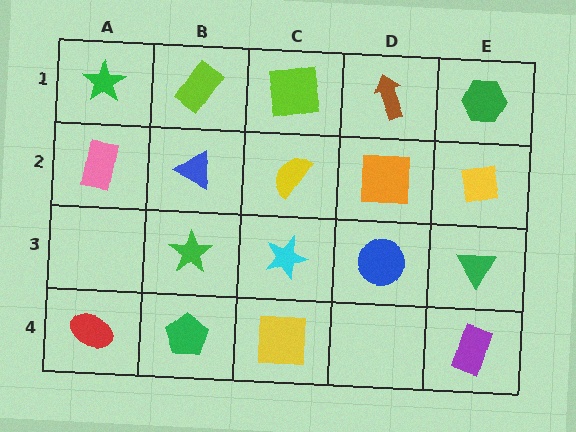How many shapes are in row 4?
4 shapes.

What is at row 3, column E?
A green triangle.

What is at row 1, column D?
A brown arrow.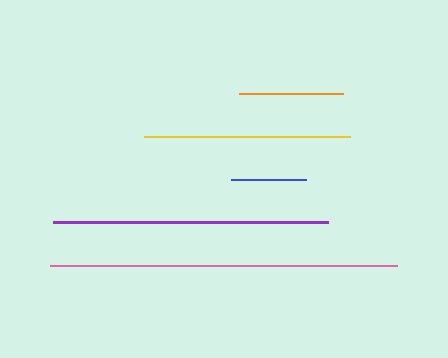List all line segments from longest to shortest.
From longest to shortest: pink, purple, yellow, orange, blue.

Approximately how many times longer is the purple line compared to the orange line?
The purple line is approximately 2.6 times the length of the orange line.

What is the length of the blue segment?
The blue segment is approximately 76 pixels long.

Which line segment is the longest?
The pink line is the longest at approximately 347 pixels.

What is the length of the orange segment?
The orange segment is approximately 104 pixels long.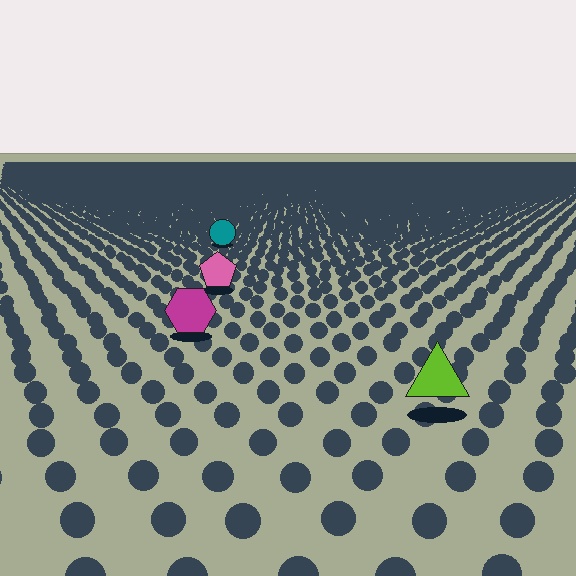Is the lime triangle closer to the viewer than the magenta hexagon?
Yes. The lime triangle is closer — you can tell from the texture gradient: the ground texture is coarser near it.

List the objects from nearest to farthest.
From nearest to farthest: the lime triangle, the magenta hexagon, the pink pentagon, the teal circle.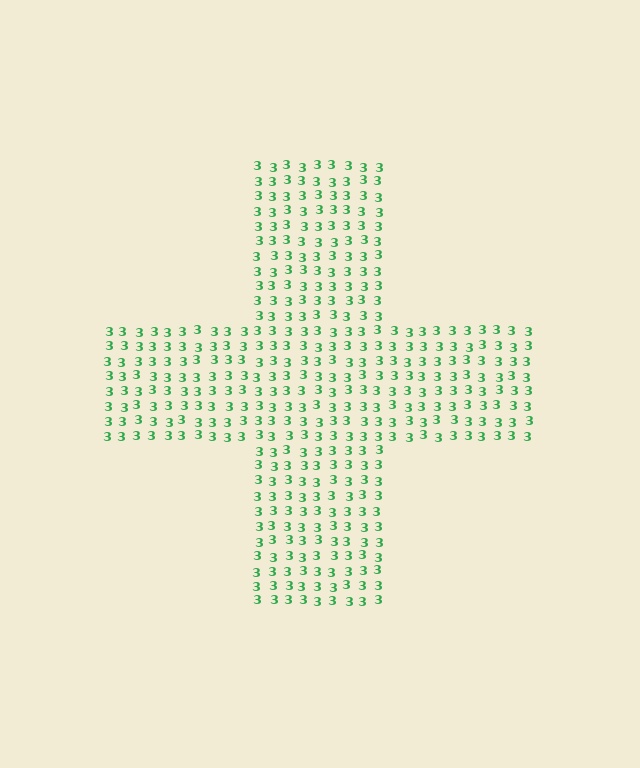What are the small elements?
The small elements are digit 3's.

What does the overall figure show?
The overall figure shows a cross.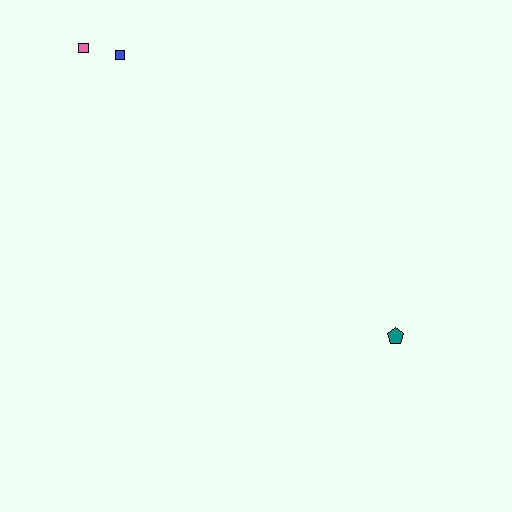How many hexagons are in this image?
There are no hexagons.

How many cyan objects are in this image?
There are no cyan objects.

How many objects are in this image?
There are 3 objects.